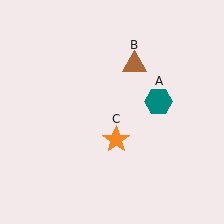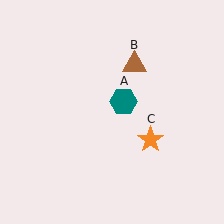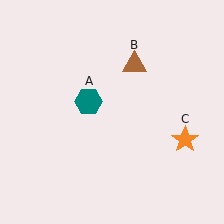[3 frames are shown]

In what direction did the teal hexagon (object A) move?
The teal hexagon (object A) moved left.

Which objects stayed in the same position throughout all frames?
Brown triangle (object B) remained stationary.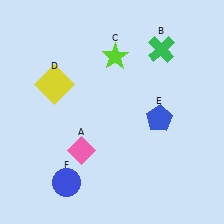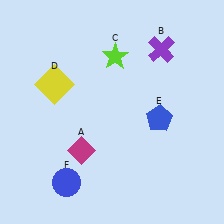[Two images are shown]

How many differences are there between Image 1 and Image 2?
There are 2 differences between the two images.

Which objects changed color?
A changed from pink to magenta. B changed from green to purple.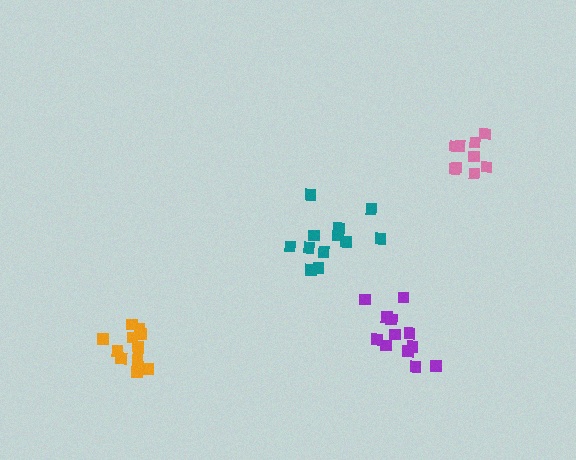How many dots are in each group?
Group 1: 9 dots, Group 2: 12 dots, Group 3: 12 dots, Group 4: 12 dots (45 total).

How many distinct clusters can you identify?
There are 4 distinct clusters.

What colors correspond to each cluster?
The clusters are colored: pink, teal, purple, orange.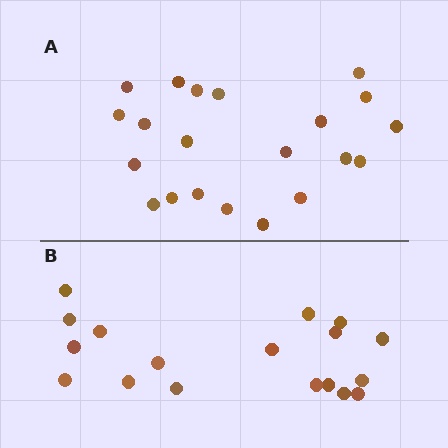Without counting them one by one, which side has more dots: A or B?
Region A (the top region) has more dots.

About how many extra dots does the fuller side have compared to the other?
Region A has just a few more — roughly 2 or 3 more dots than region B.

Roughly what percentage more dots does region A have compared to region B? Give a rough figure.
About 15% more.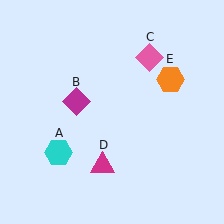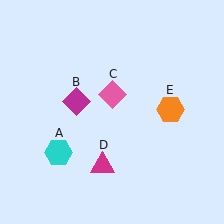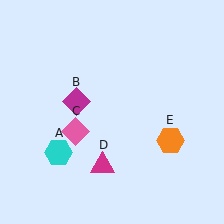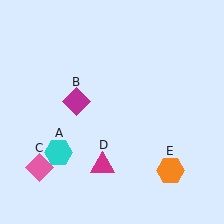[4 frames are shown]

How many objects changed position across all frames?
2 objects changed position: pink diamond (object C), orange hexagon (object E).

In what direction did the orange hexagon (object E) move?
The orange hexagon (object E) moved down.